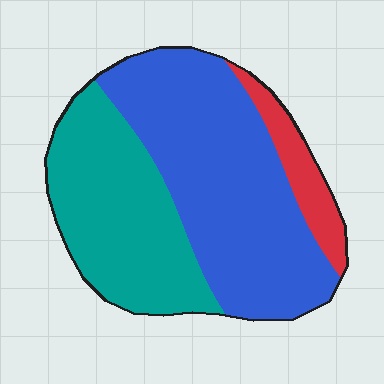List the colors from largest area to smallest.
From largest to smallest: blue, teal, red.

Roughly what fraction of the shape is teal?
Teal takes up between a third and a half of the shape.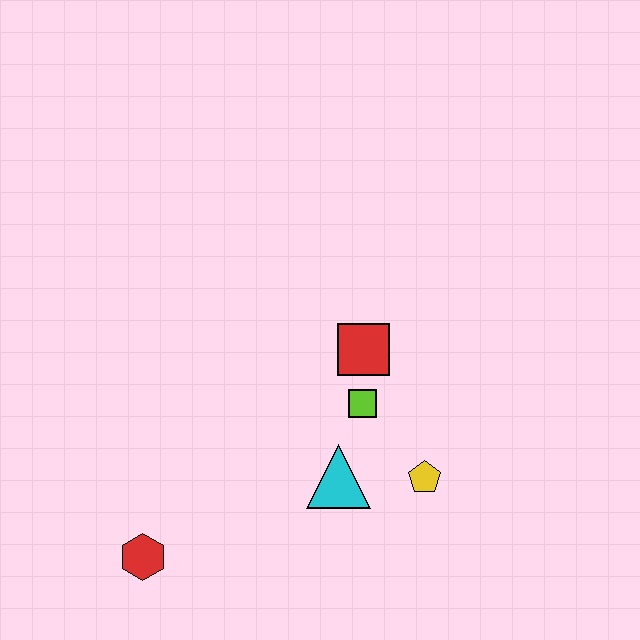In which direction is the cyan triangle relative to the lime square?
The cyan triangle is below the lime square.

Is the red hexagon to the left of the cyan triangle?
Yes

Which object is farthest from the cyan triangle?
The red hexagon is farthest from the cyan triangle.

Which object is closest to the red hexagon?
The cyan triangle is closest to the red hexagon.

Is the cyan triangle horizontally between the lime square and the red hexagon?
Yes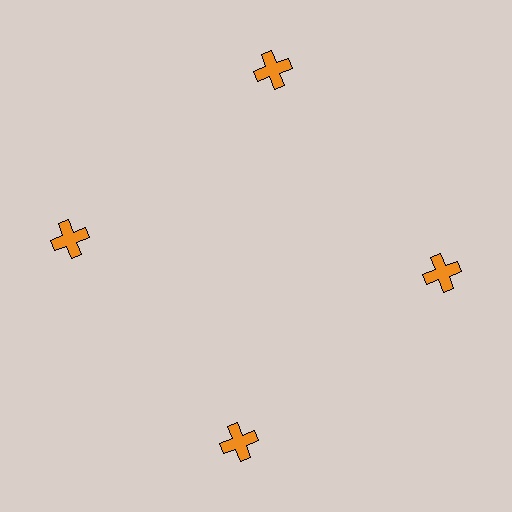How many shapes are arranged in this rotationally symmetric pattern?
There are 4 shapes, arranged in 4 groups of 1.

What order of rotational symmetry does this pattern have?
This pattern has 4-fold rotational symmetry.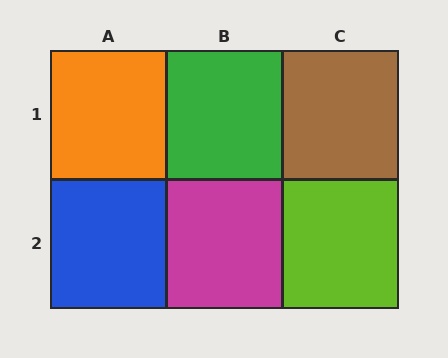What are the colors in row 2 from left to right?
Blue, magenta, lime.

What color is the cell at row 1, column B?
Green.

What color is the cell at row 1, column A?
Orange.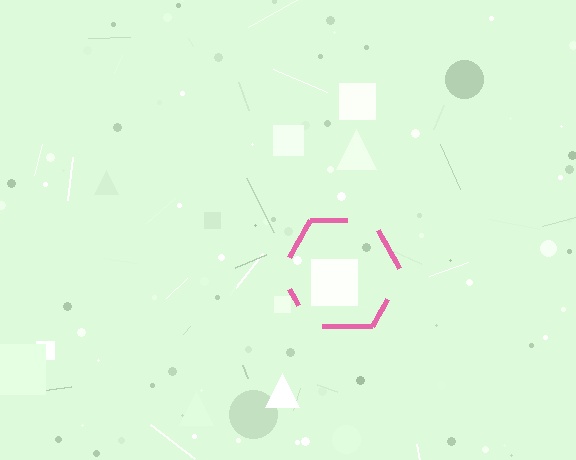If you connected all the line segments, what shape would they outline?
They would outline a hexagon.